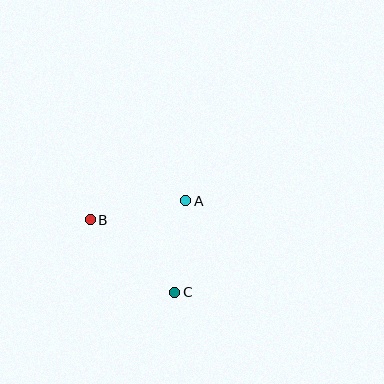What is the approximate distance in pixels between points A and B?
The distance between A and B is approximately 97 pixels.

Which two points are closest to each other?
Points A and C are closest to each other.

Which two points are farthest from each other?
Points B and C are farthest from each other.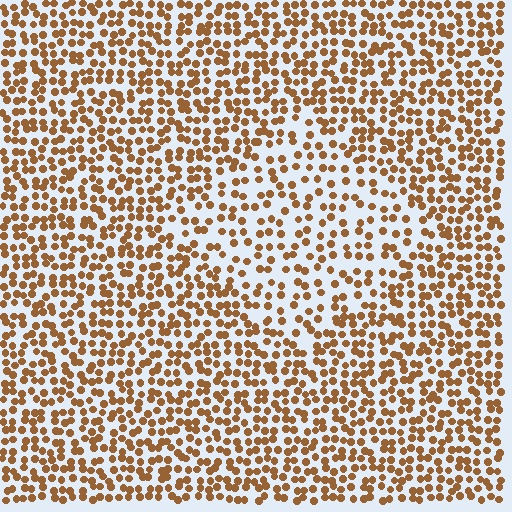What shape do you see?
I see a diamond.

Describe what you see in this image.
The image contains small brown elements arranged at two different densities. A diamond-shaped region is visible where the elements are less densely packed than the surrounding area.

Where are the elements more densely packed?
The elements are more densely packed outside the diamond boundary.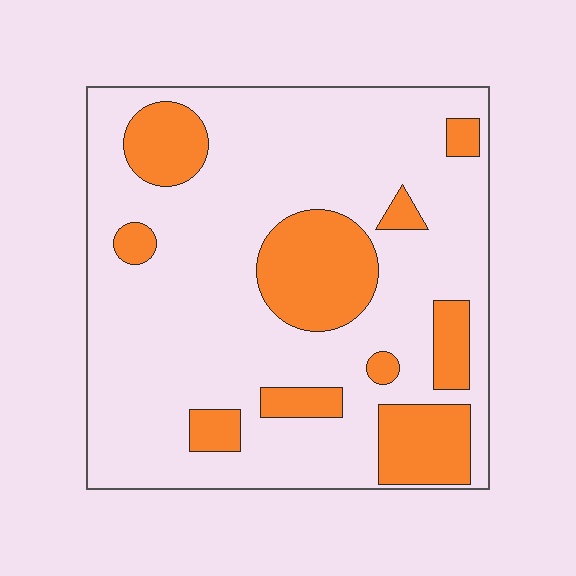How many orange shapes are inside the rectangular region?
10.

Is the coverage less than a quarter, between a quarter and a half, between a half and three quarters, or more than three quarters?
Less than a quarter.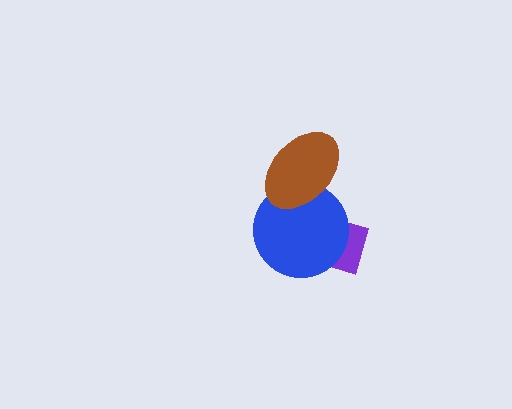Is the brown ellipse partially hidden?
No, no other shape covers it.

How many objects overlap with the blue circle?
2 objects overlap with the blue circle.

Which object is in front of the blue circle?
The brown ellipse is in front of the blue circle.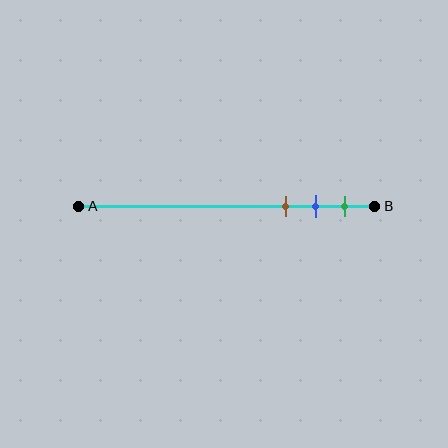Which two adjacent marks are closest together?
The blue and green marks are the closest adjacent pair.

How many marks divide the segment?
There are 3 marks dividing the segment.